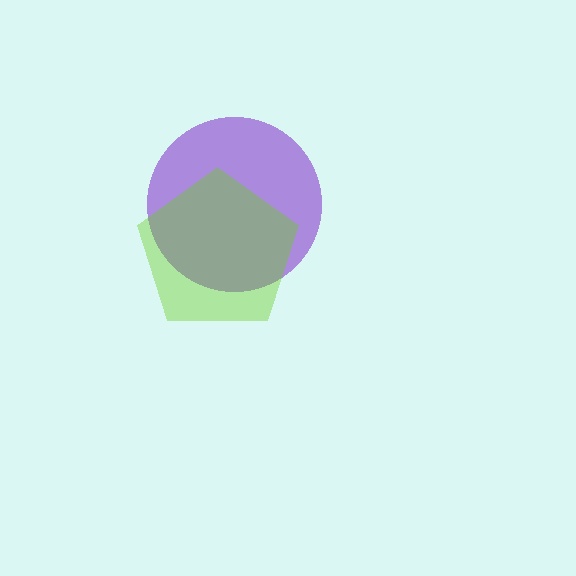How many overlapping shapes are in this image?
There are 2 overlapping shapes in the image.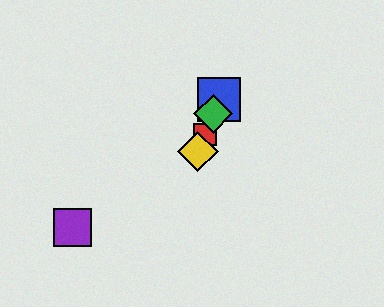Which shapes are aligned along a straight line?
The red square, the blue square, the green diamond, the yellow diamond are aligned along a straight line.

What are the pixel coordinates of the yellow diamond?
The yellow diamond is at (198, 152).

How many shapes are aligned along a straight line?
4 shapes (the red square, the blue square, the green diamond, the yellow diamond) are aligned along a straight line.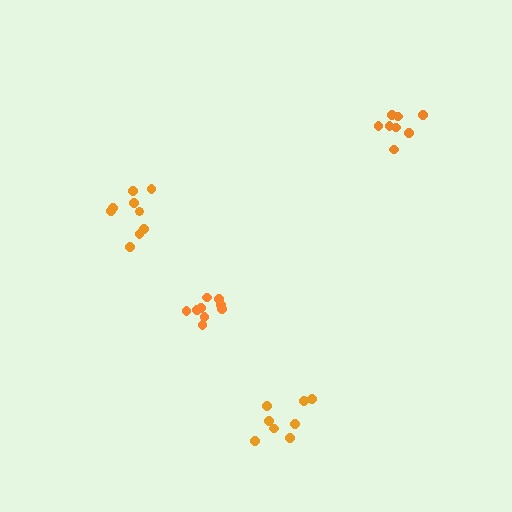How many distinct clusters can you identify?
There are 4 distinct clusters.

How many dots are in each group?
Group 1: 9 dots, Group 2: 9 dots, Group 3: 8 dots, Group 4: 8 dots (34 total).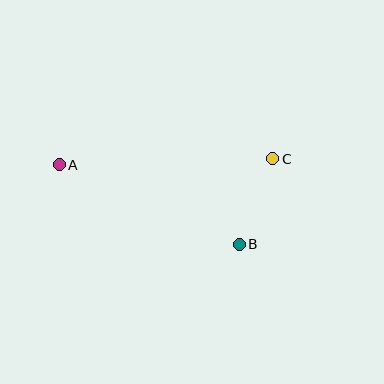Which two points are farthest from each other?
Points A and C are farthest from each other.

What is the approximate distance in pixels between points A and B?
The distance between A and B is approximately 197 pixels.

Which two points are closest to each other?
Points B and C are closest to each other.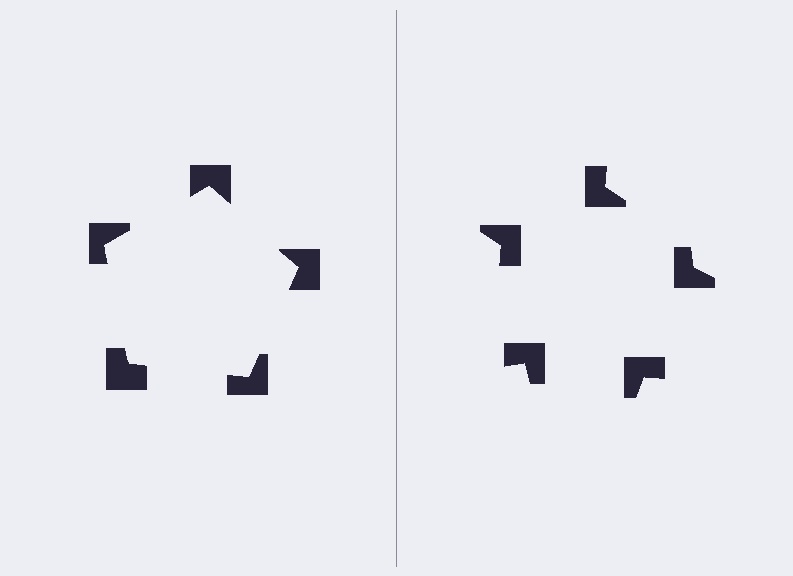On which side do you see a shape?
An illusory pentagon appears on the left side. On the right side the wedge cuts are rotated, so no coherent shape forms.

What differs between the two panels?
The notched squares are positioned identically on both sides; only the wedge orientations differ. On the left they align to a pentagon; on the right they are misaligned.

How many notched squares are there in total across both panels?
10 — 5 on each side.